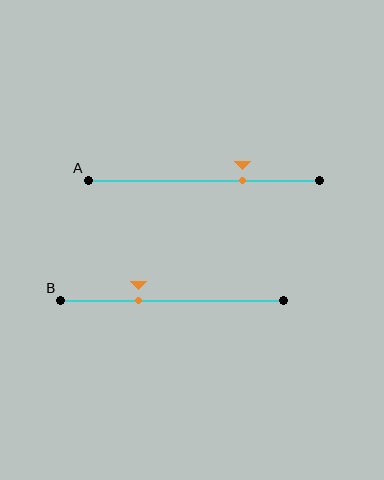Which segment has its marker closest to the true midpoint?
Segment B has its marker closest to the true midpoint.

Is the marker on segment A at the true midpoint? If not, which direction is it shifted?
No, the marker on segment A is shifted to the right by about 17% of the segment length.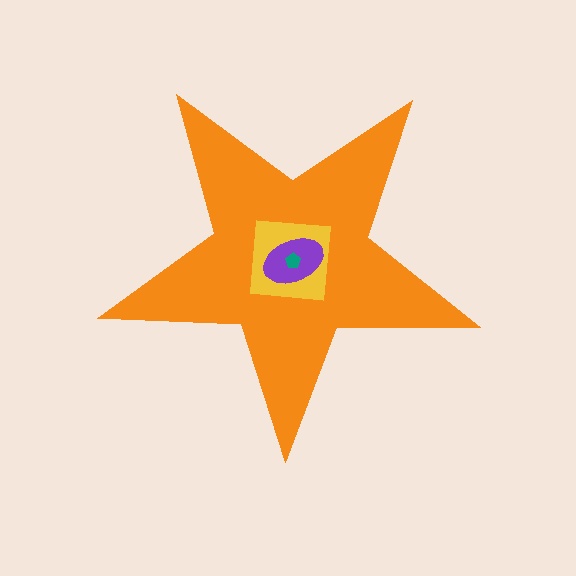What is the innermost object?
The teal pentagon.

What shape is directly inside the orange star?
The yellow square.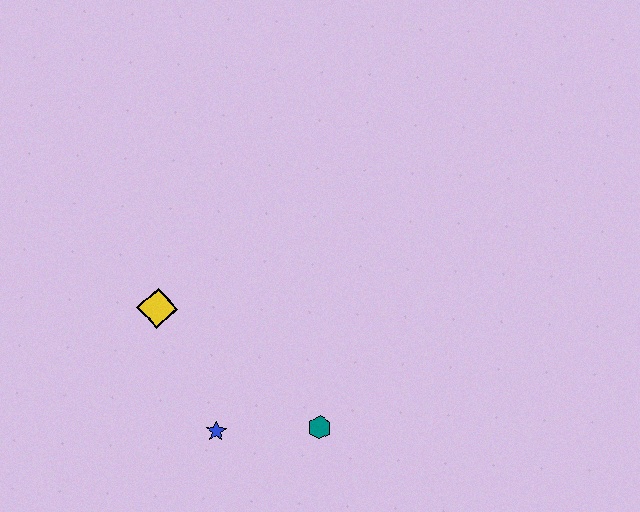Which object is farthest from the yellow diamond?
The teal hexagon is farthest from the yellow diamond.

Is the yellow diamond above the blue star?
Yes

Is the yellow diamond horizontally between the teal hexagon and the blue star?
No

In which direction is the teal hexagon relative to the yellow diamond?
The teal hexagon is to the right of the yellow diamond.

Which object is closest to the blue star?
The teal hexagon is closest to the blue star.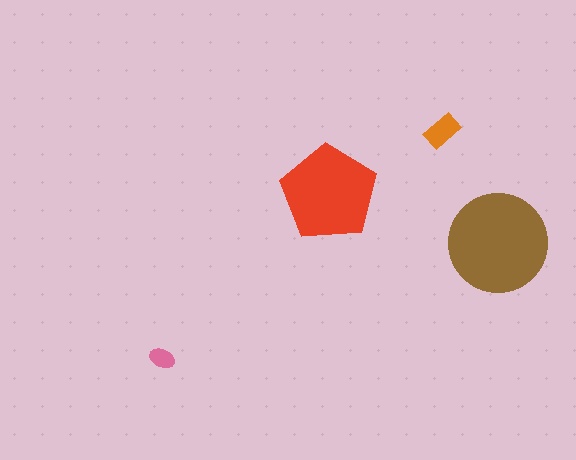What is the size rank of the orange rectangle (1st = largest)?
3rd.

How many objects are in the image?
There are 4 objects in the image.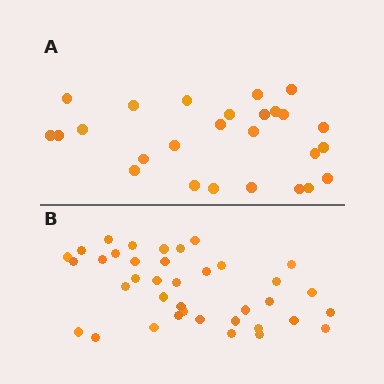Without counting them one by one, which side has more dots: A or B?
Region B (the bottom region) has more dots.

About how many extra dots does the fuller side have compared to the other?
Region B has roughly 12 or so more dots than region A.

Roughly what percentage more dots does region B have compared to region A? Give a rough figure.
About 45% more.